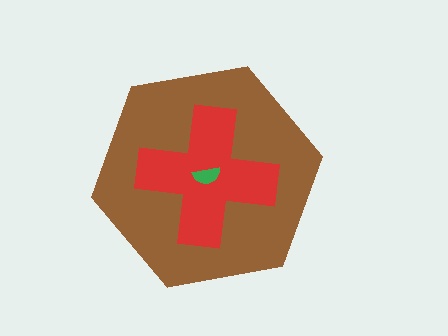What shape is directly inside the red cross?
The green semicircle.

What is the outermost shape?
The brown hexagon.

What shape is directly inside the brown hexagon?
The red cross.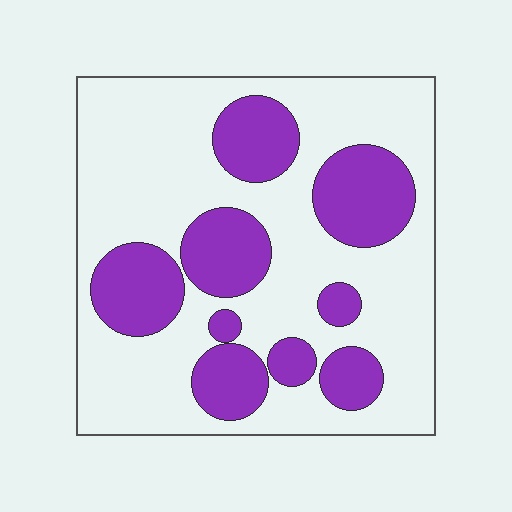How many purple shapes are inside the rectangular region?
9.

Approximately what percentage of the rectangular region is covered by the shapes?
Approximately 30%.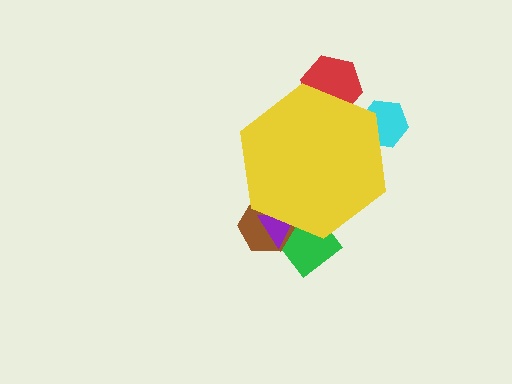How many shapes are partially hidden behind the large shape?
5 shapes are partially hidden.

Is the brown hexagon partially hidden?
Yes, the brown hexagon is partially hidden behind the yellow hexagon.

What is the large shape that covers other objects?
A yellow hexagon.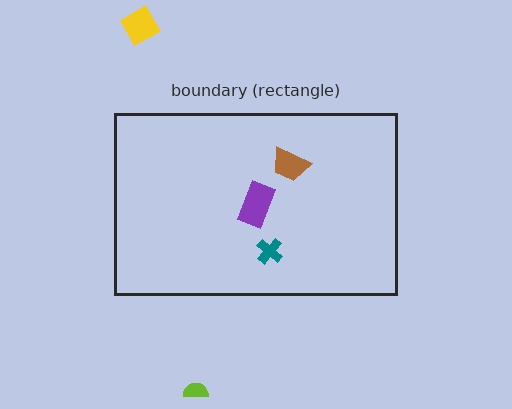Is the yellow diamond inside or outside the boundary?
Outside.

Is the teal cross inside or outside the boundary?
Inside.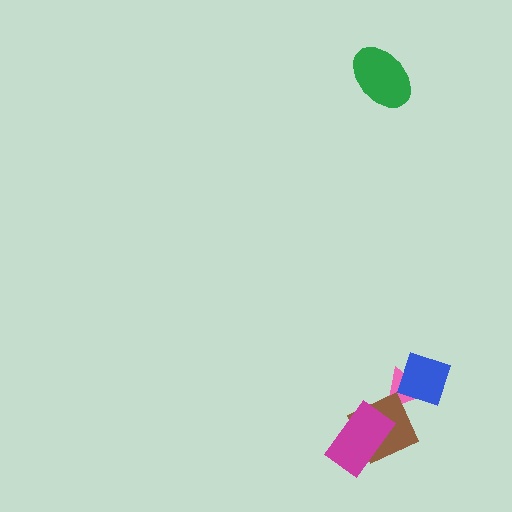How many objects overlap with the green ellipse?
0 objects overlap with the green ellipse.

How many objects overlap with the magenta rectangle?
1 object overlaps with the magenta rectangle.